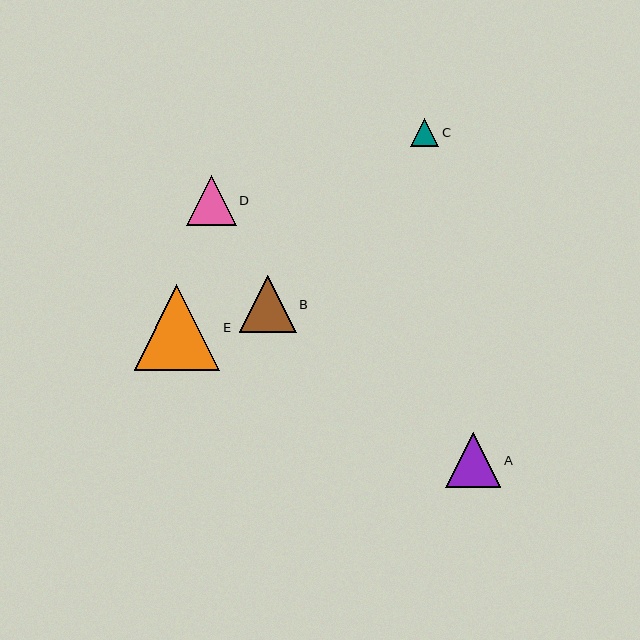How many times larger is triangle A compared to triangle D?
Triangle A is approximately 1.1 times the size of triangle D.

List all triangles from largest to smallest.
From largest to smallest: E, B, A, D, C.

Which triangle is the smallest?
Triangle C is the smallest with a size of approximately 28 pixels.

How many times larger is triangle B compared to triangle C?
Triangle B is approximately 2.0 times the size of triangle C.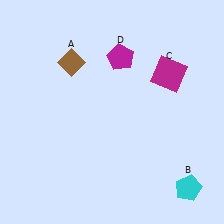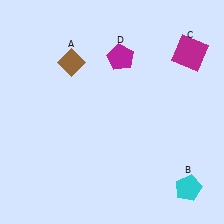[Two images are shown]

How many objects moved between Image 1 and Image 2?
1 object moved between the two images.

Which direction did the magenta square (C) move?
The magenta square (C) moved up.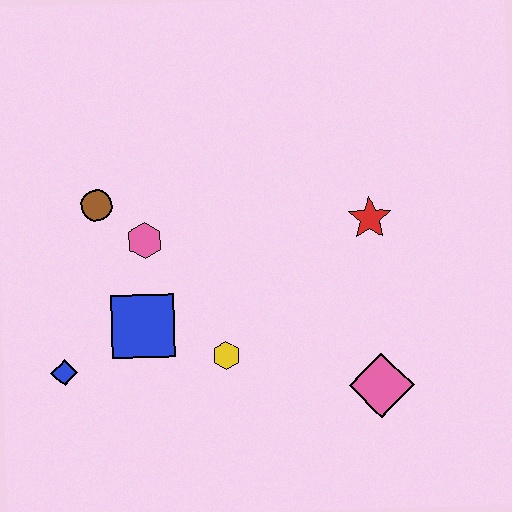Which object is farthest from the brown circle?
The pink diamond is farthest from the brown circle.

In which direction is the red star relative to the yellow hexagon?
The red star is to the right of the yellow hexagon.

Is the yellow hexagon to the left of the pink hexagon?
No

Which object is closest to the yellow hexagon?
The blue square is closest to the yellow hexagon.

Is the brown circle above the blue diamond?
Yes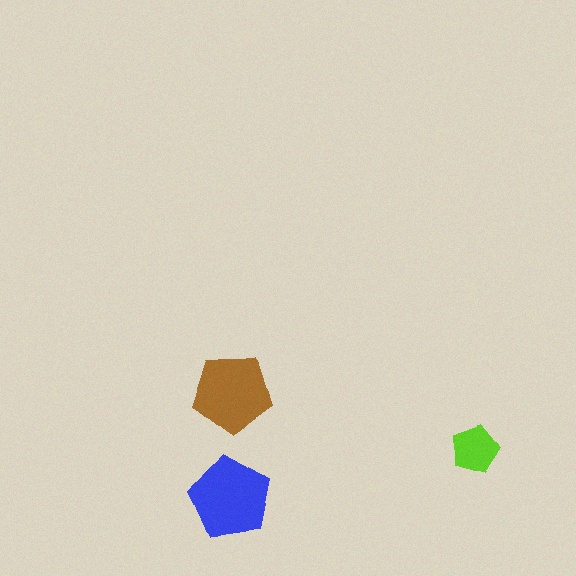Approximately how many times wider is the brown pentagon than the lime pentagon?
About 1.5 times wider.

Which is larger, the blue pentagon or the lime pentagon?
The blue one.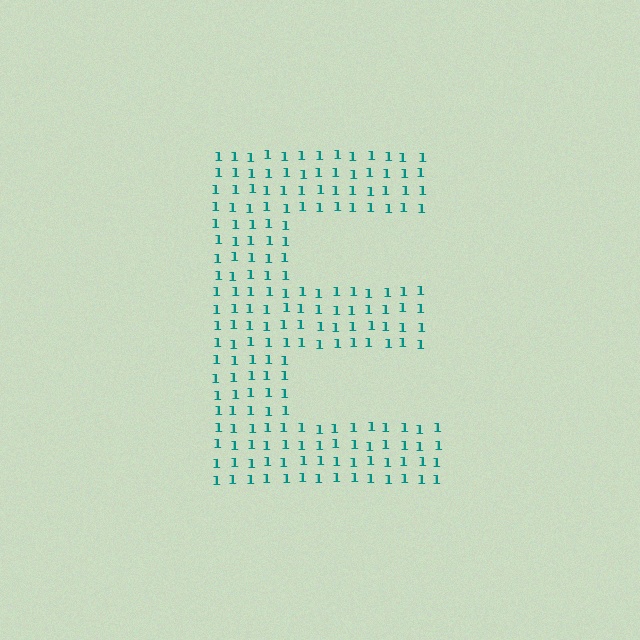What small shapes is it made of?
It is made of small digit 1's.